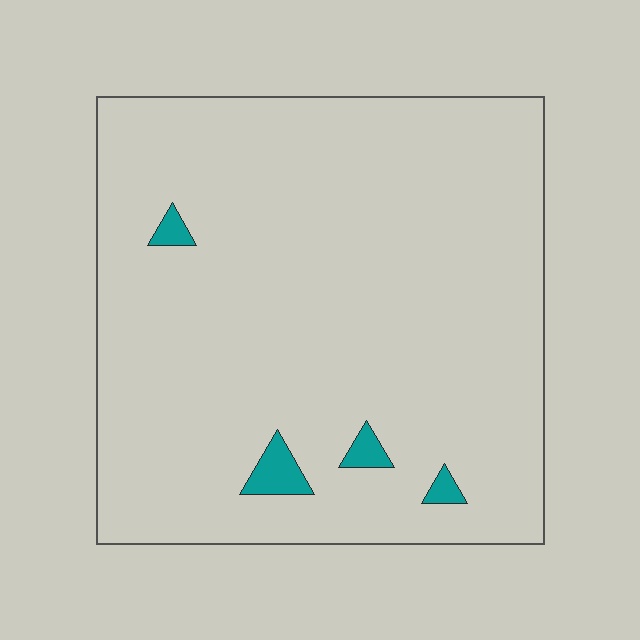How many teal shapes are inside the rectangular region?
4.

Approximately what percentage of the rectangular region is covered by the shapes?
Approximately 5%.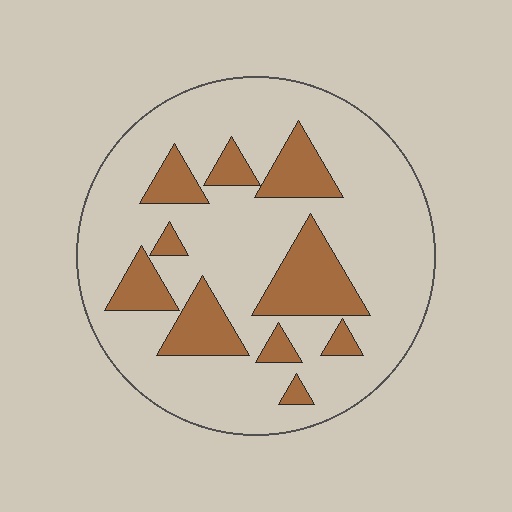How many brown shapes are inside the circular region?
10.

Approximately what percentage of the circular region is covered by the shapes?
Approximately 25%.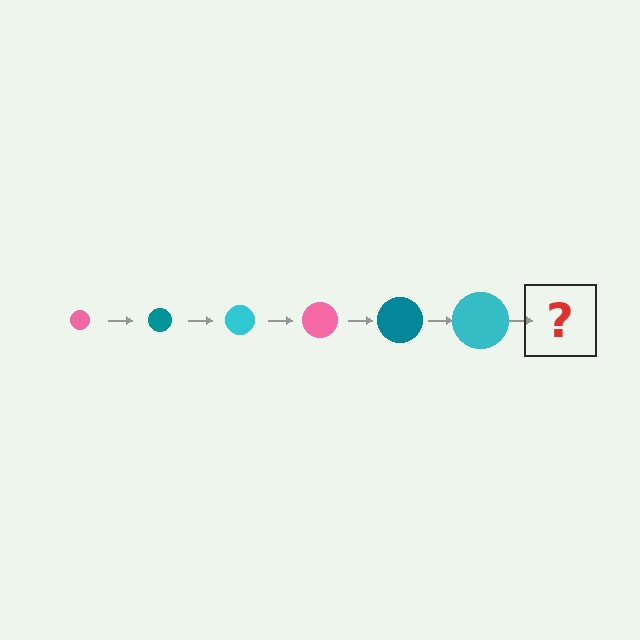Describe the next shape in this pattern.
It should be a pink circle, larger than the previous one.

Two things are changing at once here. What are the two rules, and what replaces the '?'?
The two rules are that the circle grows larger each step and the color cycles through pink, teal, and cyan. The '?' should be a pink circle, larger than the previous one.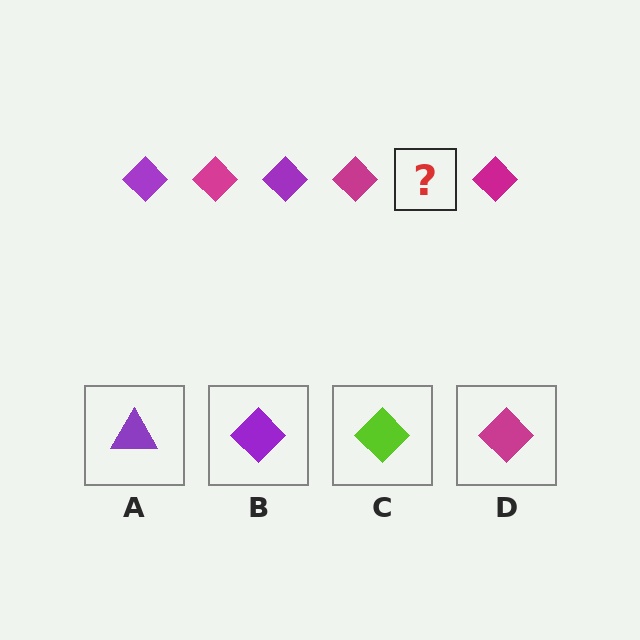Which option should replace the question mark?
Option B.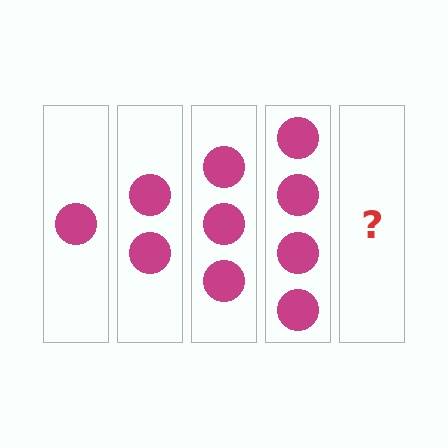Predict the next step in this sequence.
The next step is 5 circles.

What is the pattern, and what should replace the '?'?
The pattern is that each step adds one more circle. The '?' should be 5 circles.